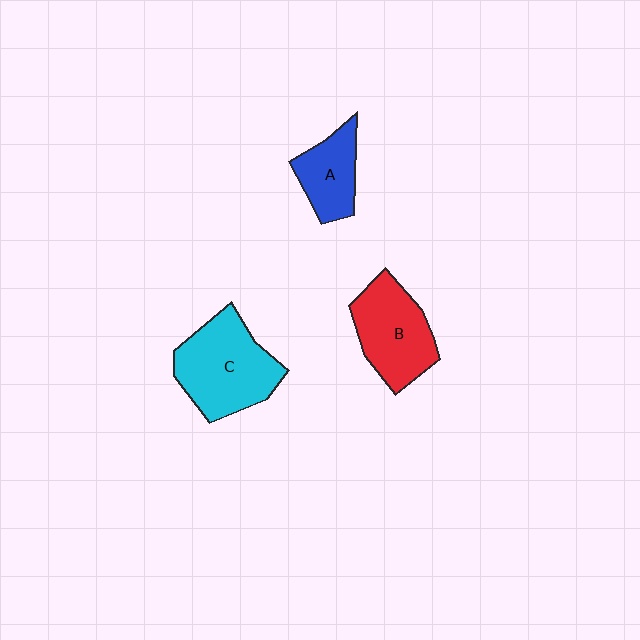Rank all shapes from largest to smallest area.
From largest to smallest: C (cyan), B (red), A (blue).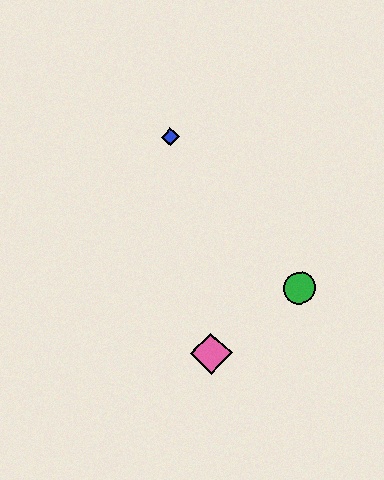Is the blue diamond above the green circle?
Yes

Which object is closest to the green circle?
The pink diamond is closest to the green circle.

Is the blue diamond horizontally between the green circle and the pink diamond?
No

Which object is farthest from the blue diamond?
The pink diamond is farthest from the blue diamond.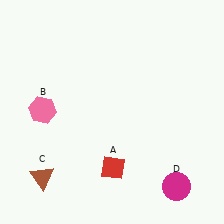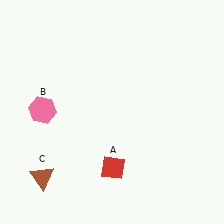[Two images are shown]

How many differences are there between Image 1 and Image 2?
There is 1 difference between the two images.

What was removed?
The magenta circle (D) was removed in Image 2.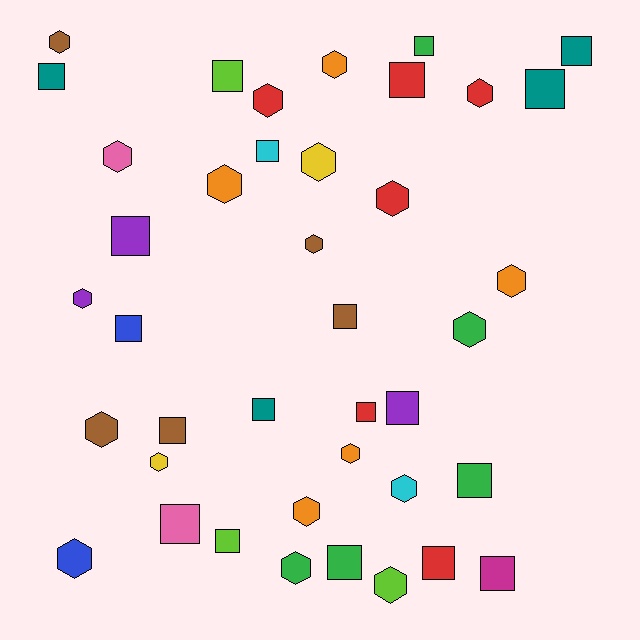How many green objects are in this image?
There are 5 green objects.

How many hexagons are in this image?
There are 20 hexagons.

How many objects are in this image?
There are 40 objects.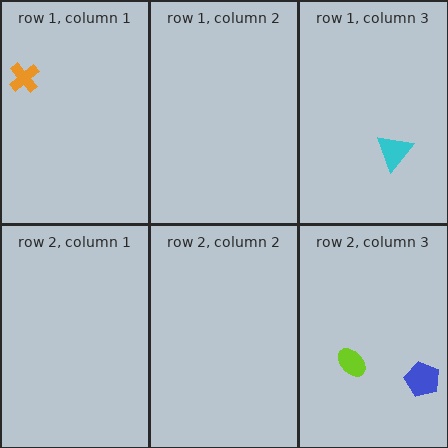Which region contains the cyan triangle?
The row 1, column 3 region.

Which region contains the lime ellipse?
The row 2, column 3 region.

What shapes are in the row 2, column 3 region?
The lime ellipse, the blue pentagon.